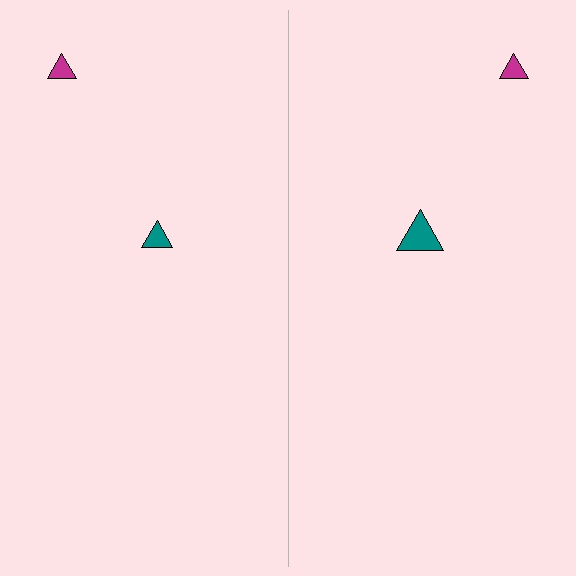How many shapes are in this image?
There are 4 shapes in this image.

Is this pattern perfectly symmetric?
No, the pattern is not perfectly symmetric. The teal triangle on the right side has a different size than its mirror counterpart.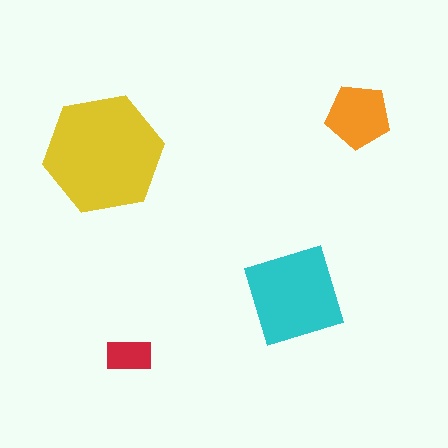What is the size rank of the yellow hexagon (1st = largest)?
1st.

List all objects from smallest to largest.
The red rectangle, the orange pentagon, the cyan square, the yellow hexagon.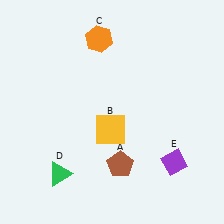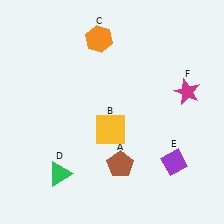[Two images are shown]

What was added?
A magenta star (F) was added in Image 2.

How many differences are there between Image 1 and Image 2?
There is 1 difference between the two images.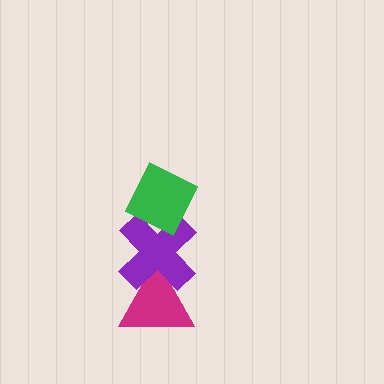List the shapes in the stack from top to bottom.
From top to bottom: the green diamond, the purple cross, the magenta triangle.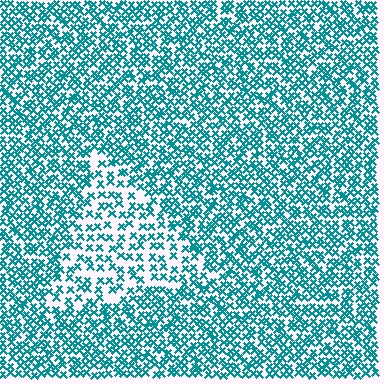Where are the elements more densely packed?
The elements are more densely packed outside the triangle boundary.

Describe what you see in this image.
The image contains small teal elements arranged at two different densities. A triangle-shaped region is visible where the elements are less densely packed than the surrounding area.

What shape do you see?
I see a triangle.